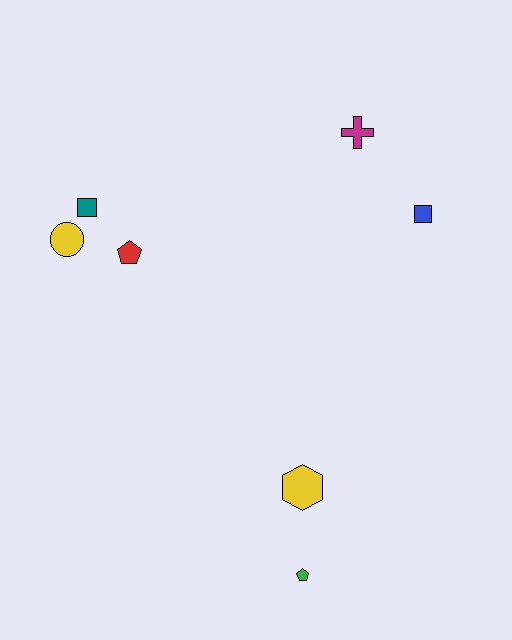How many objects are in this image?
There are 7 objects.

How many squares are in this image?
There are 2 squares.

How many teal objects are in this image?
There is 1 teal object.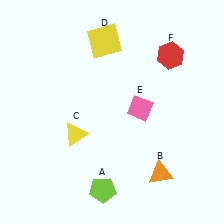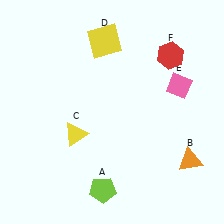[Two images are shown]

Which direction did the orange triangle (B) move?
The orange triangle (B) moved right.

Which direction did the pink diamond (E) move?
The pink diamond (E) moved right.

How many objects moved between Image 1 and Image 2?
2 objects moved between the two images.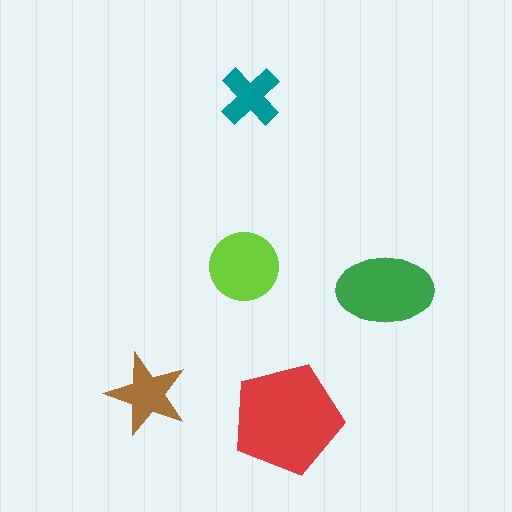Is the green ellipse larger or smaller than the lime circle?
Larger.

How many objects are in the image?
There are 5 objects in the image.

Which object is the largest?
The red pentagon.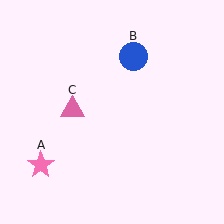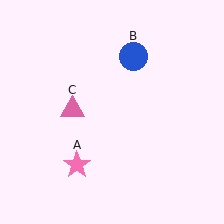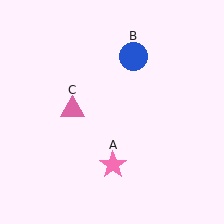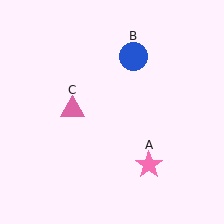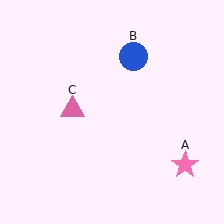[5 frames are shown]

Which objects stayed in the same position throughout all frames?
Blue circle (object B) and pink triangle (object C) remained stationary.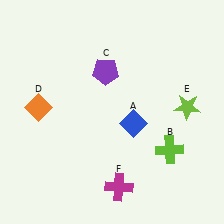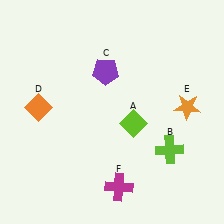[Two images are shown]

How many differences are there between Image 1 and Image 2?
There are 2 differences between the two images.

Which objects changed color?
A changed from blue to lime. E changed from lime to orange.